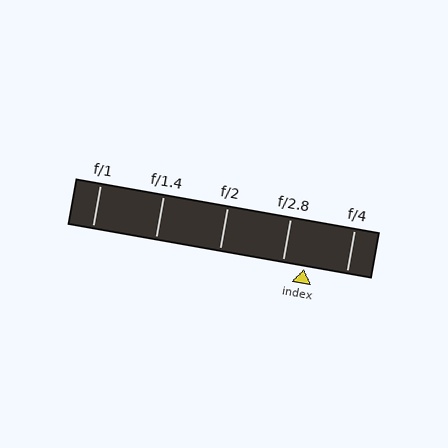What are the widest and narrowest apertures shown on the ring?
The widest aperture shown is f/1 and the narrowest is f/4.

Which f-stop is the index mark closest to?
The index mark is closest to f/2.8.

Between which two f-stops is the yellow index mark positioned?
The index mark is between f/2.8 and f/4.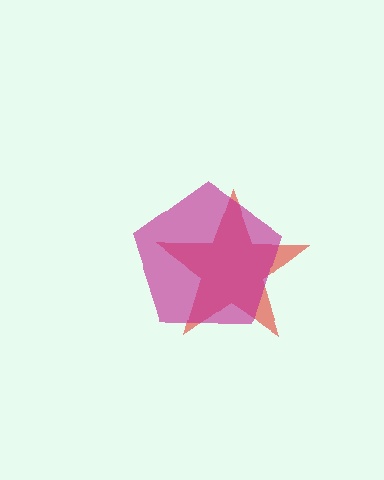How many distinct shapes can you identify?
There are 2 distinct shapes: a red star, a magenta pentagon.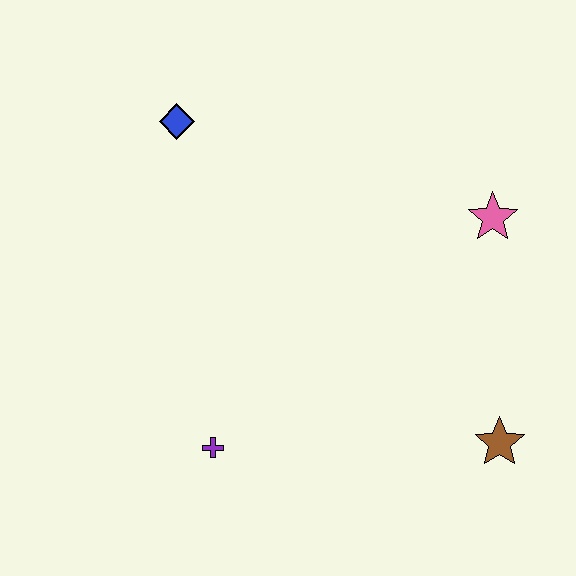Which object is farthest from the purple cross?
The pink star is farthest from the purple cross.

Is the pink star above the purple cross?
Yes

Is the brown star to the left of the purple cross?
No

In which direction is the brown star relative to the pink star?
The brown star is below the pink star.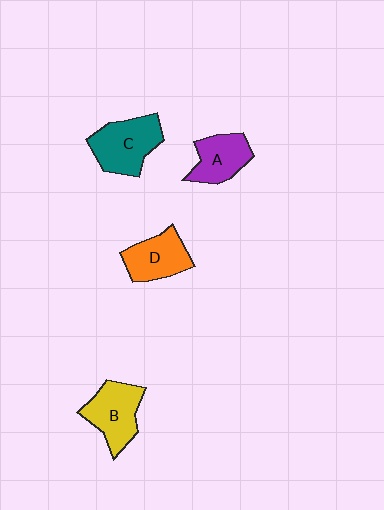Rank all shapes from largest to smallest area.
From largest to smallest: C (teal), B (yellow), D (orange), A (purple).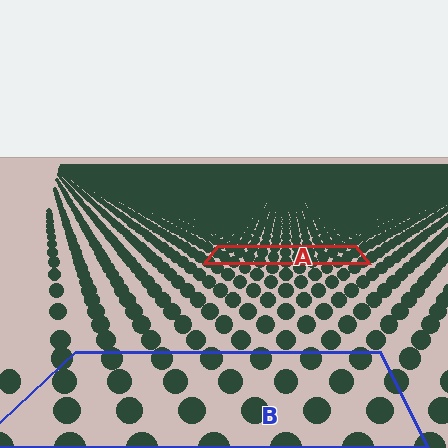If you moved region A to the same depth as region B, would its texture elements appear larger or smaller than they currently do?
They would appear larger. At a closer depth, the same texture elements are projected at a bigger on-screen size.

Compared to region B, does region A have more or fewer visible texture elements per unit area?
Region A has more texture elements per unit area — they are packed more densely because it is farther away.